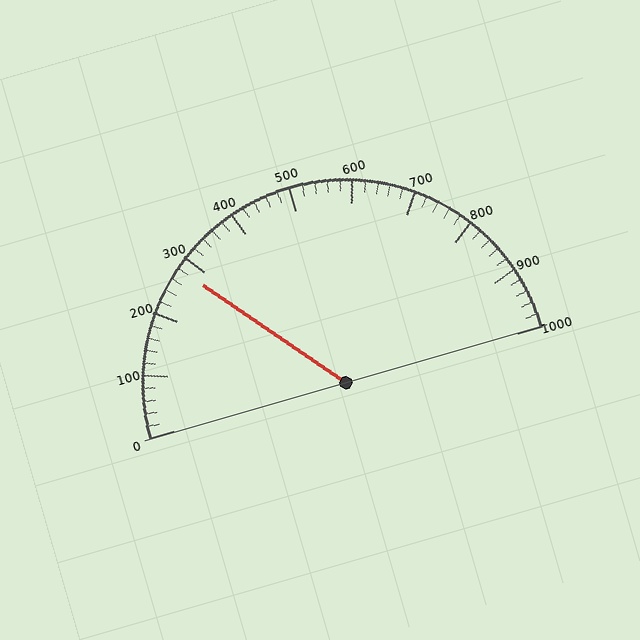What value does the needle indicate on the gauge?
The needle indicates approximately 280.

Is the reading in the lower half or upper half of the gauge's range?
The reading is in the lower half of the range (0 to 1000).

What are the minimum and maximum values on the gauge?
The gauge ranges from 0 to 1000.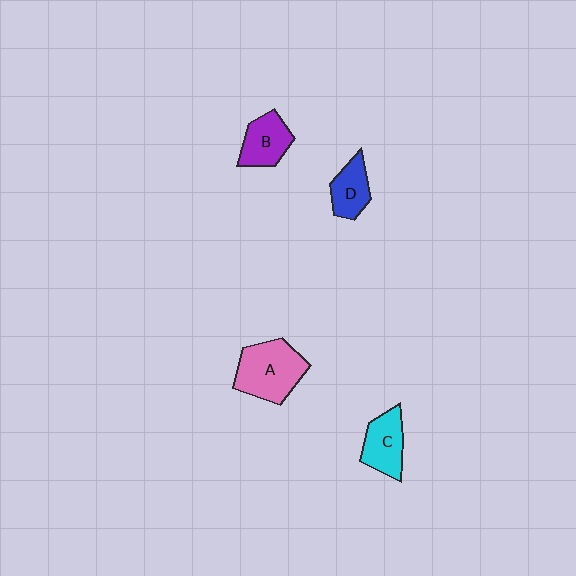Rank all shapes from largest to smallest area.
From largest to smallest: A (pink), C (cyan), B (purple), D (blue).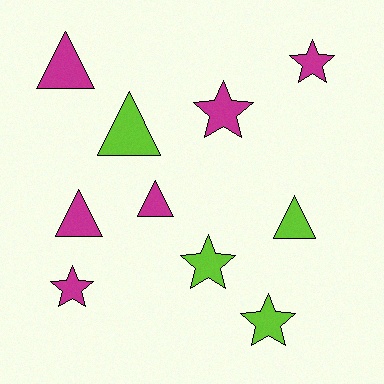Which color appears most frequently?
Magenta, with 6 objects.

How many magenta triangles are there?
There are 3 magenta triangles.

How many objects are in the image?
There are 10 objects.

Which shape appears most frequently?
Triangle, with 5 objects.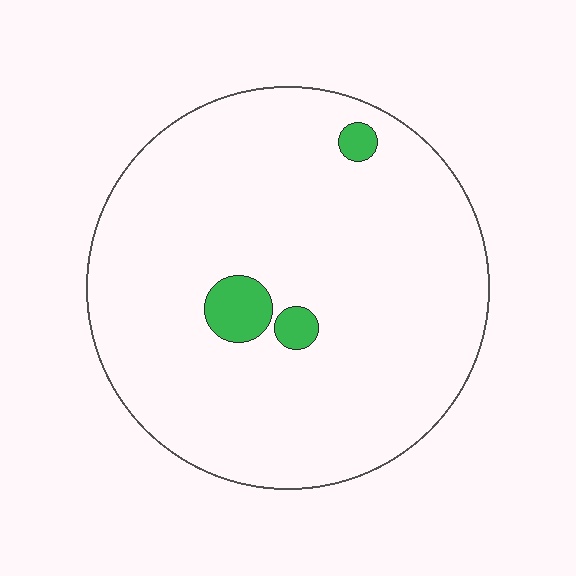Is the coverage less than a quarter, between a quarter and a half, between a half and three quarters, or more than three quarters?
Less than a quarter.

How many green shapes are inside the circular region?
3.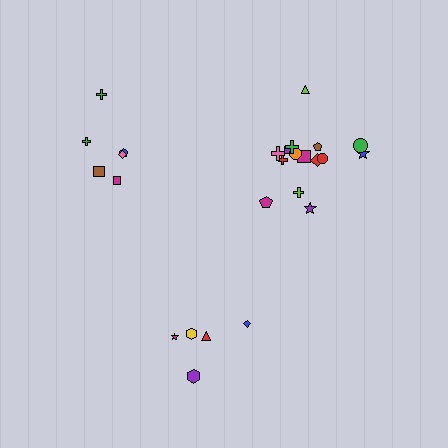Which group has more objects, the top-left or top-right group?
The top-right group.